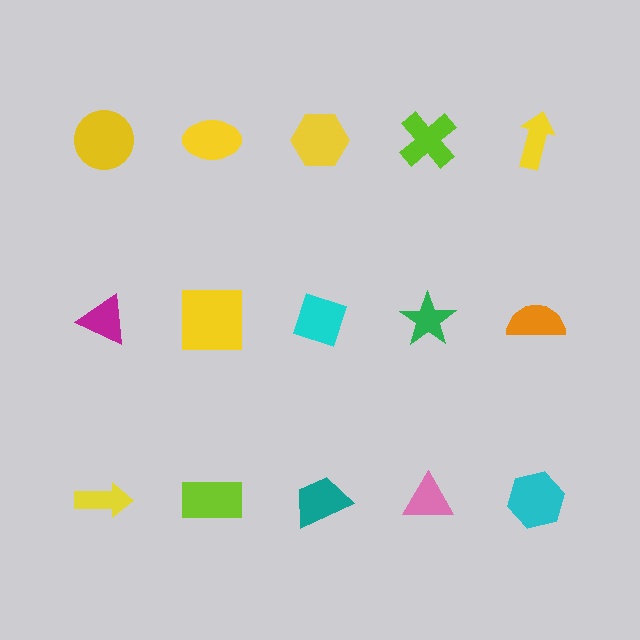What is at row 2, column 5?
An orange semicircle.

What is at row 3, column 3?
A teal trapezoid.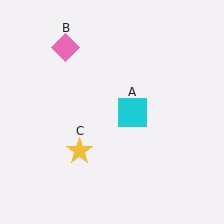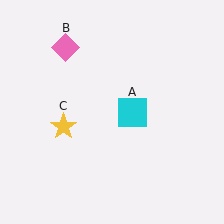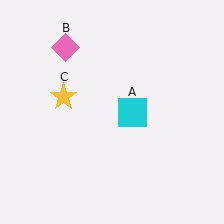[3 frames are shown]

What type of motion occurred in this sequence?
The yellow star (object C) rotated clockwise around the center of the scene.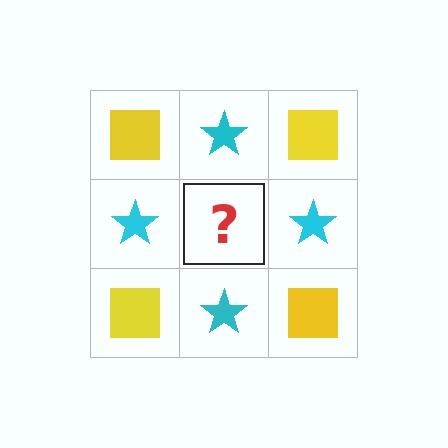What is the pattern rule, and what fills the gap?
The rule is that it alternates yellow square and cyan star in a checkerboard pattern. The gap should be filled with a yellow square.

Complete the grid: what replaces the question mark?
The question mark should be replaced with a yellow square.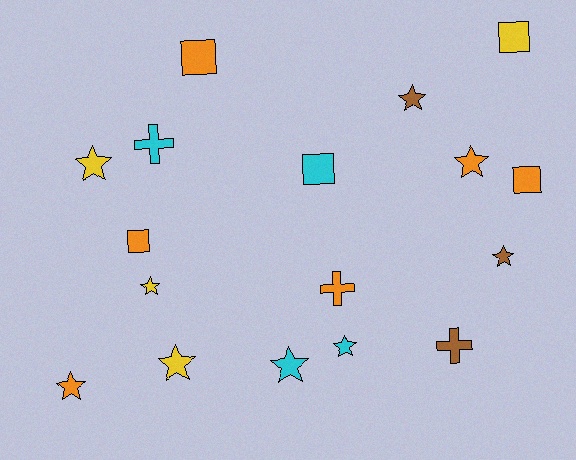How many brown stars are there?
There are 2 brown stars.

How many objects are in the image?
There are 17 objects.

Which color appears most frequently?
Orange, with 6 objects.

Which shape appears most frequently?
Star, with 9 objects.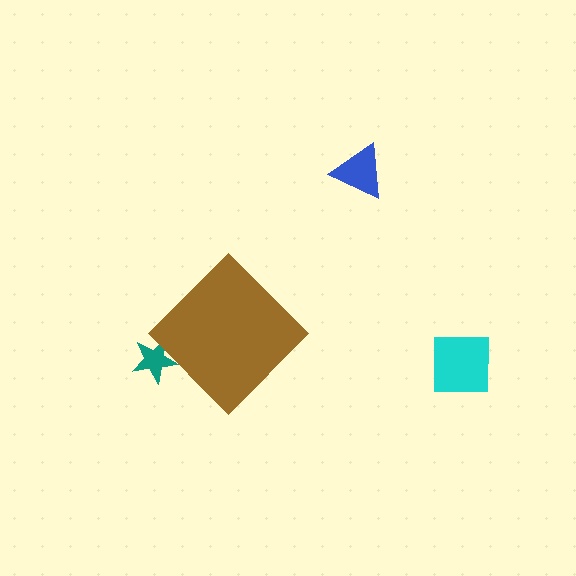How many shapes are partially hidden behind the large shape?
1 shape is partially hidden.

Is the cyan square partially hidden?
No, the cyan square is fully visible.